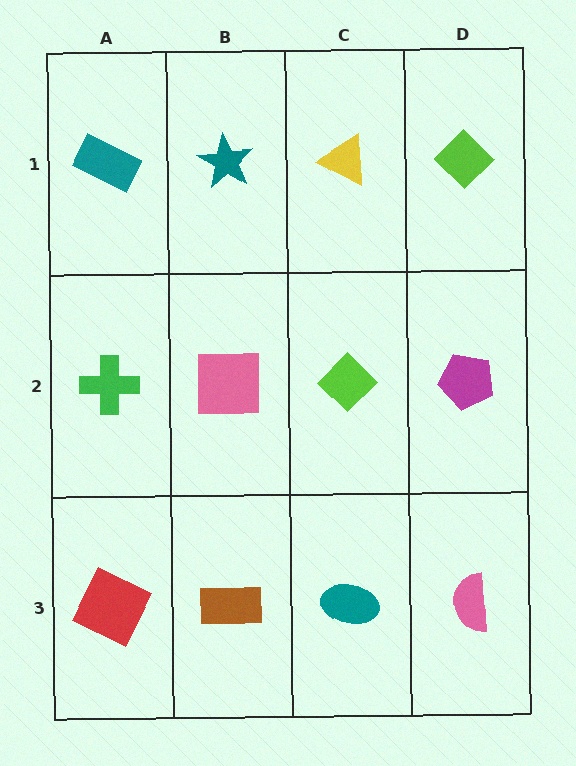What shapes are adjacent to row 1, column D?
A magenta pentagon (row 2, column D), a yellow triangle (row 1, column C).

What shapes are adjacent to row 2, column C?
A yellow triangle (row 1, column C), a teal ellipse (row 3, column C), a pink square (row 2, column B), a magenta pentagon (row 2, column D).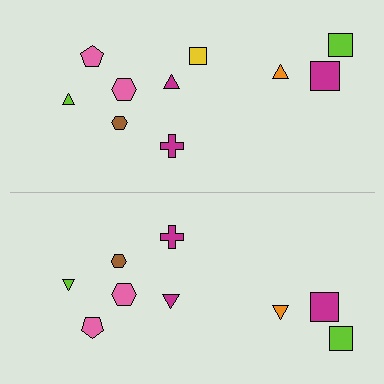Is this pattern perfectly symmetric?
No, the pattern is not perfectly symmetric. A yellow square is missing from the bottom side.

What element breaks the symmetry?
A yellow square is missing from the bottom side.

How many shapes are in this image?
There are 19 shapes in this image.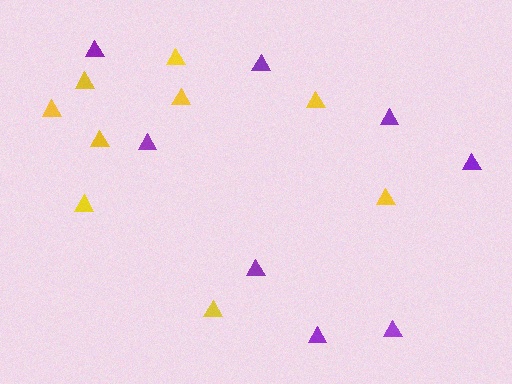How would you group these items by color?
There are 2 groups: one group of purple triangles (8) and one group of yellow triangles (9).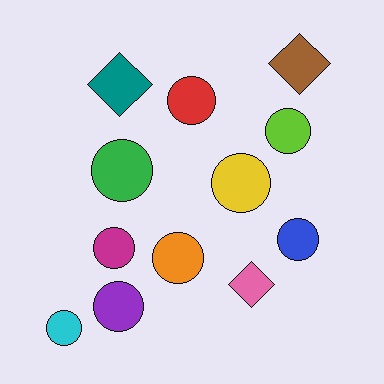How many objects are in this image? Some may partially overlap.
There are 12 objects.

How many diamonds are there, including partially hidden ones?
There are 3 diamonds.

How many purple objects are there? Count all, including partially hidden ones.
There is 1 purple object.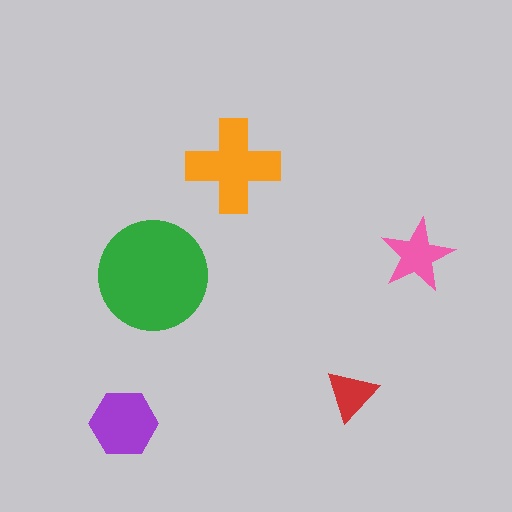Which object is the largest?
The green circle.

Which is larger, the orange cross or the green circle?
The green circle.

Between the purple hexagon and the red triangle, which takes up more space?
The purple hexagon.